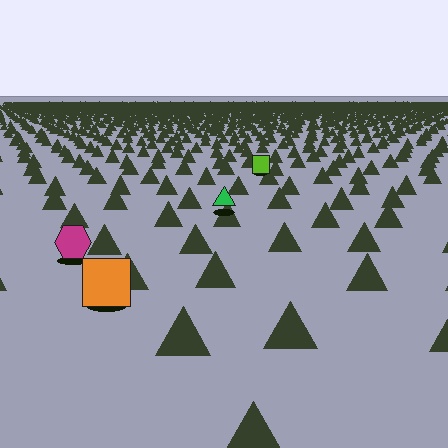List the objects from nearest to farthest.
From nearest to farthest: the orange square, the magenta hexagon, the green triangle, the lime square.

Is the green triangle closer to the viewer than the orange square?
No. The orange square is closer — you can tell from the texture gradient: the ground texture is coarser near it.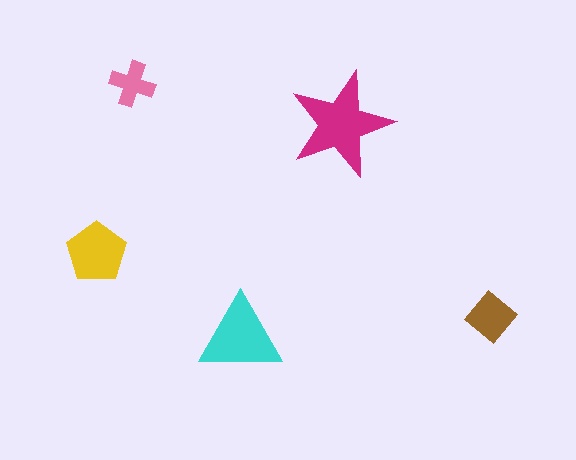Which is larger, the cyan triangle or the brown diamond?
The cyan triangle.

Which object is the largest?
The magenta star.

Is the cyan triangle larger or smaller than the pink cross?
Larger.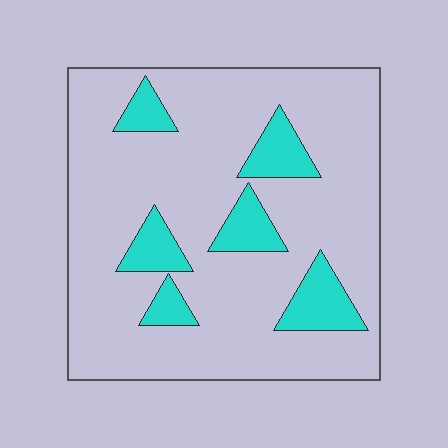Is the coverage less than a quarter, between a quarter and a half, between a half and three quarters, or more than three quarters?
Less than a quarter.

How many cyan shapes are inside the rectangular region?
6.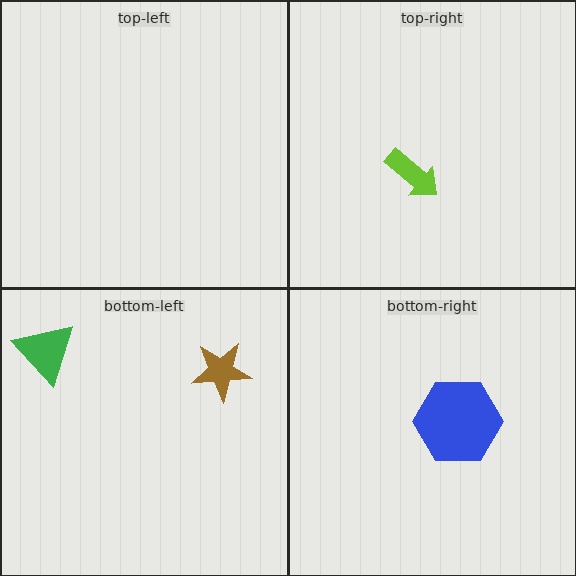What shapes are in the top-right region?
The lime arrow.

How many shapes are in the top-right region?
1.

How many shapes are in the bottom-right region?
1.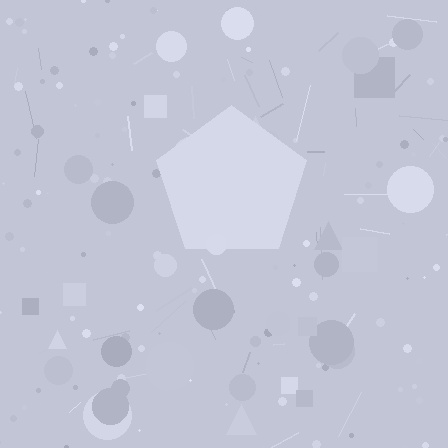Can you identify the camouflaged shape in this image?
The camouflaged shape is a pentagon.